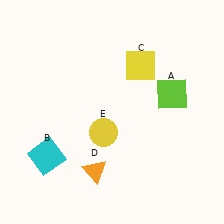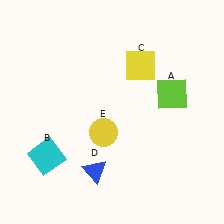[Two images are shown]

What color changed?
The triangle (D) changed from orange in Image 1 to blue in Image 2.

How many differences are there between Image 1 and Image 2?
There is 1 difference between the two images.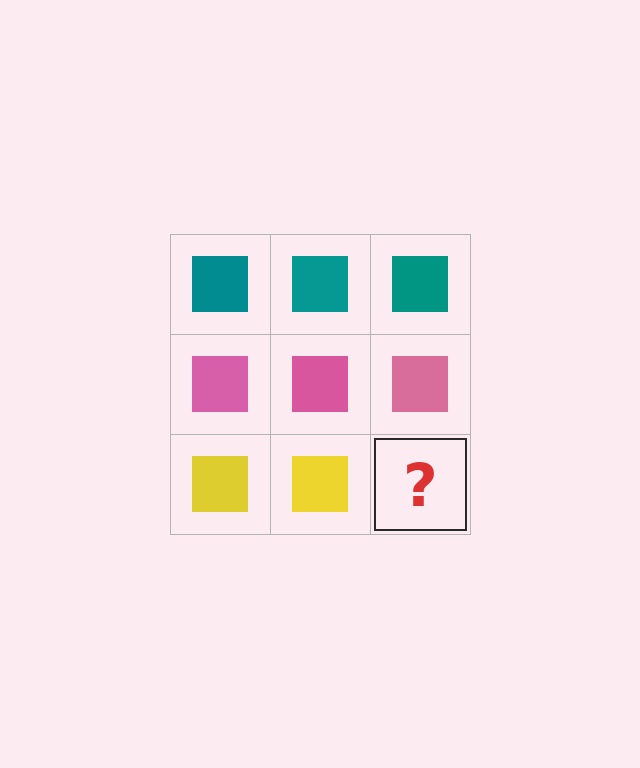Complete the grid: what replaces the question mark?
The question mark should be replaced with a yellow square.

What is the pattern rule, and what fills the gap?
The rule is that each row has a consistent color. The gap should be filled with a yellow square.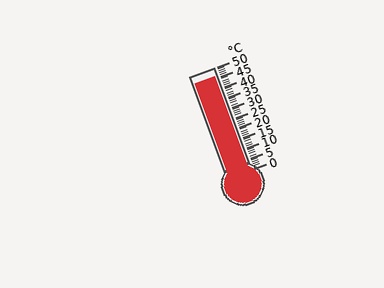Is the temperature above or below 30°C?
The temperature is above 30°C.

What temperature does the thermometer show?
The thermometer shows approximately 46°C.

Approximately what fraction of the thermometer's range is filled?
The thermometer is filled to approximately 90% of its range.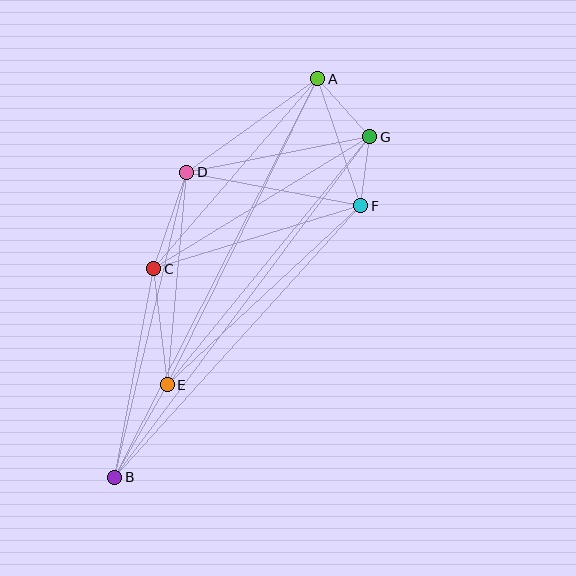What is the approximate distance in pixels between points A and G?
The distance between A and G is approximately 78 pixels.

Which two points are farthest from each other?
Points A and B are farthest from each other.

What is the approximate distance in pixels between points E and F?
The distance between E and F is approximately 264 pixels.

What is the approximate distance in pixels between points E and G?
The distance between E and G is approximately 320 pixels.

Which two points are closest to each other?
Points F and G are closest to each other.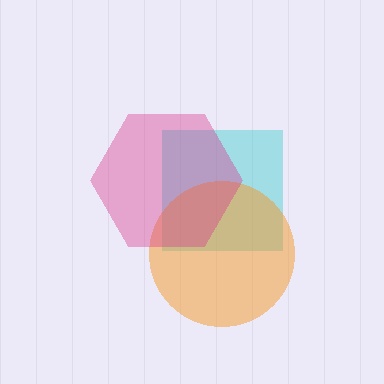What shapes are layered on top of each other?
The layered shapes are: a cyan square, an orange circle, a magenta hexagon.